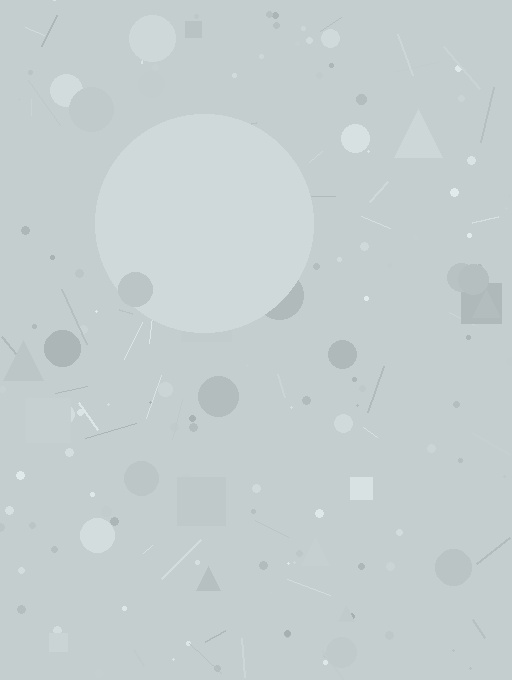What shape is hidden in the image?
A circle is hidden in the image.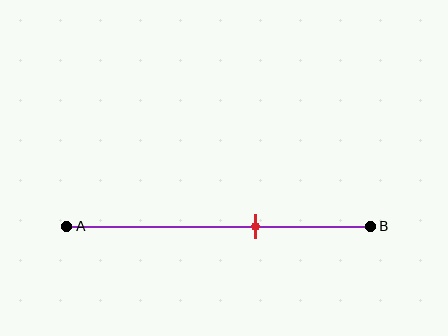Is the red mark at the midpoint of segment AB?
No, the mark is at about 60% from A, not at the 50% midpoint.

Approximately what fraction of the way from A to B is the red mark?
The red mark is approximately 60% of the way from A to B.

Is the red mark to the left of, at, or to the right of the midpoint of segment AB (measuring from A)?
The red mark is to the right of the midpoint of segment AB.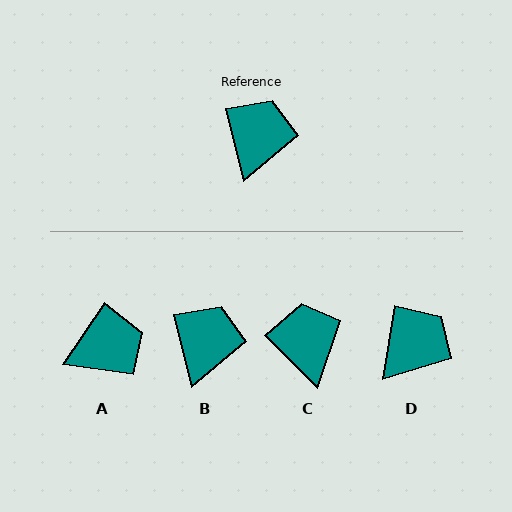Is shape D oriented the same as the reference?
No, it is off by about 23 degrees.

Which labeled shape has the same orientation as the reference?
B.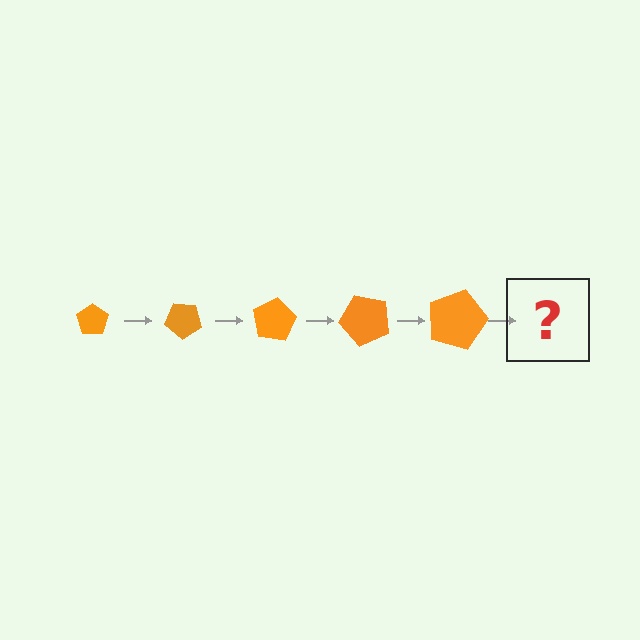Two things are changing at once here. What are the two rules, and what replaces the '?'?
The two rules are that the pentagon grows larger each step and it rotates 40 degrees each step. The '?' should be a pentagon, larger than the previous one and rotated 200 degrees from the start.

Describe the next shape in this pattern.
It should be a pentagon, larger than the previous one and rotated 200 degrees from the start.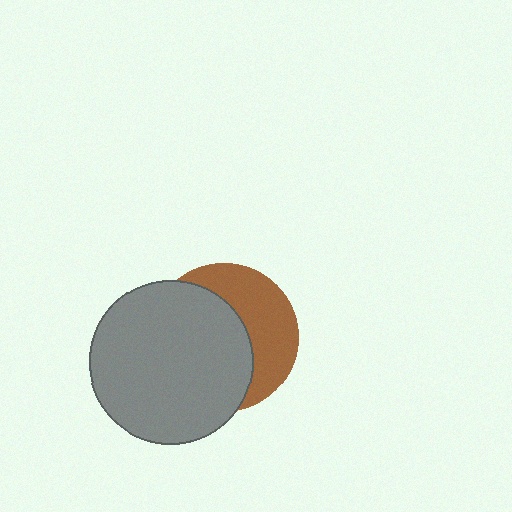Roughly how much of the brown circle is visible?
A small part of it is visible (roughly 41%).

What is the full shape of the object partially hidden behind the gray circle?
The partially hidden object is a brown circle.